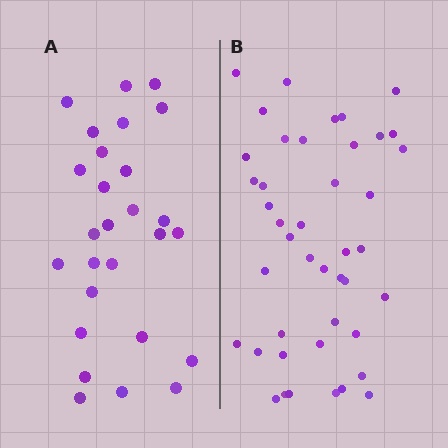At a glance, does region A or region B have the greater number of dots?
Region B (the right region) has more dots.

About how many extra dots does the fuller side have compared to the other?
Region B has approximately 15 more dots than region A.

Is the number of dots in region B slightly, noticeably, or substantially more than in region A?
Region B has substantially more. The ratio is roughly 1.6 to 1.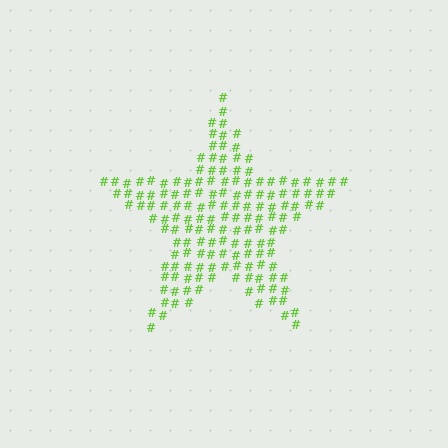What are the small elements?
The small elements are hash symbols.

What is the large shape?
The large shape is a star.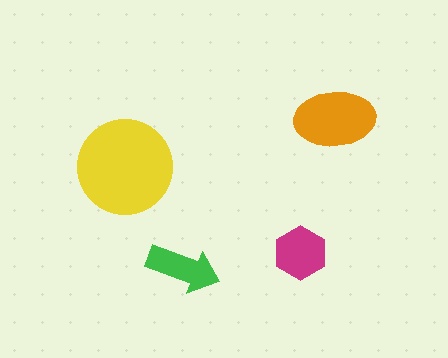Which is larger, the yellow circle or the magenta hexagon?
The yellow circle.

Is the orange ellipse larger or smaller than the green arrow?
Larger.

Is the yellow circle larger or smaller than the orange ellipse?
Larger.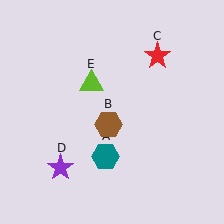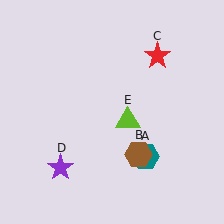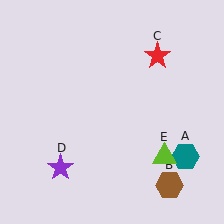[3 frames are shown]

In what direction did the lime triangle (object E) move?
The lime triangle (object E) moved down and to the right.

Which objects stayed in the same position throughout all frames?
Red star (object C) and purple star (object D) remained stationary.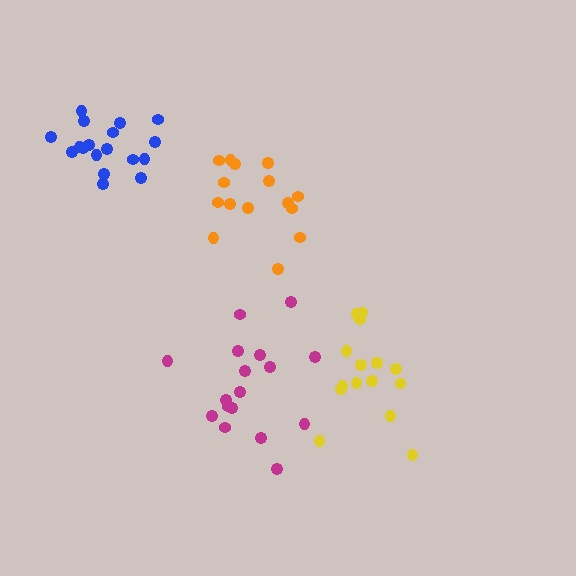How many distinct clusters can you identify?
There are 4 distinct clusters.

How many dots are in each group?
Group 1: 15 dots, Group 2: 17 dots, Group 3: 18 dots, Group 4: 15 dots (65 total).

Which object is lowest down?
The magenta cluster is bottommost.